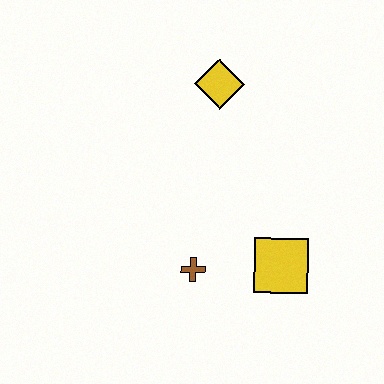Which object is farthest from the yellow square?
The yellow diamond is farthest from the yellow square.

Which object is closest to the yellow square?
The brown cross is closest to the yellow square.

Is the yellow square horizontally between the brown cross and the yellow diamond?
No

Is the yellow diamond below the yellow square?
No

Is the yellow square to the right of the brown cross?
Yes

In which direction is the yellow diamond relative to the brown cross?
The yellow diamond is above the brown cross.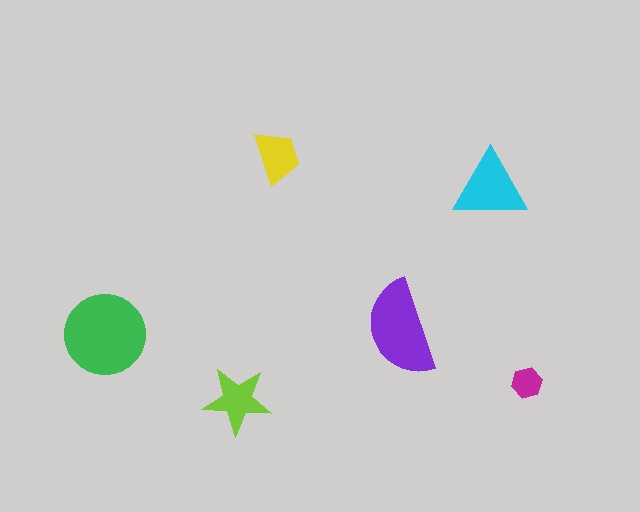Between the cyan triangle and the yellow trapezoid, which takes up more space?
The cyan triangle.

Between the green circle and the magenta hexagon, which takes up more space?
The green circle.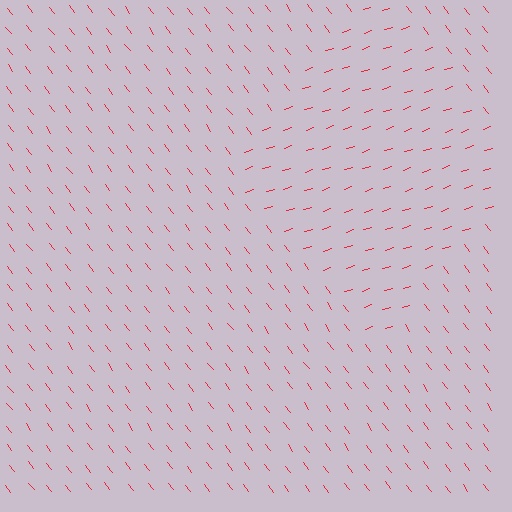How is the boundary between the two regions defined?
The boundary is defined purely by a change in line orientation (approximately 71 degrees difference). All lines are the same color and thickness.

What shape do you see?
I see a diamond.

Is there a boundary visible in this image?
Yes, there is a texture boundary formed by a change in line orientation.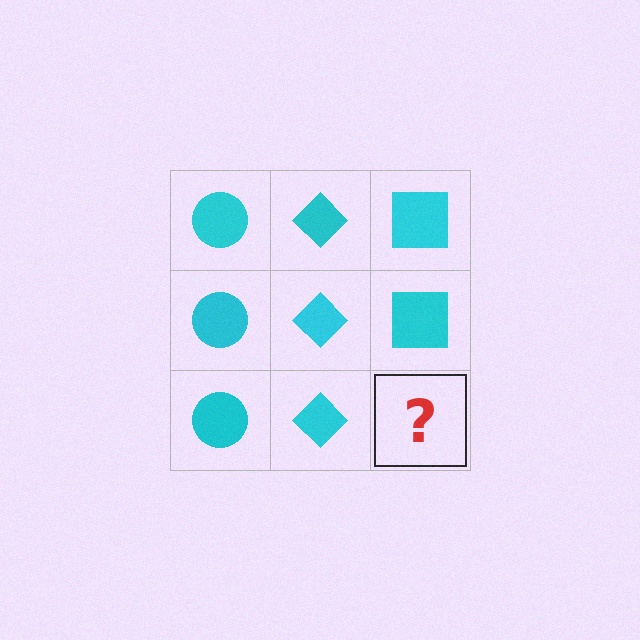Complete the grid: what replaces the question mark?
The question mark should be replaced with a cyan square.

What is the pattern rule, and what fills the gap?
The rule is that each column has a consistent shape. The gap should be filled with a cyan square.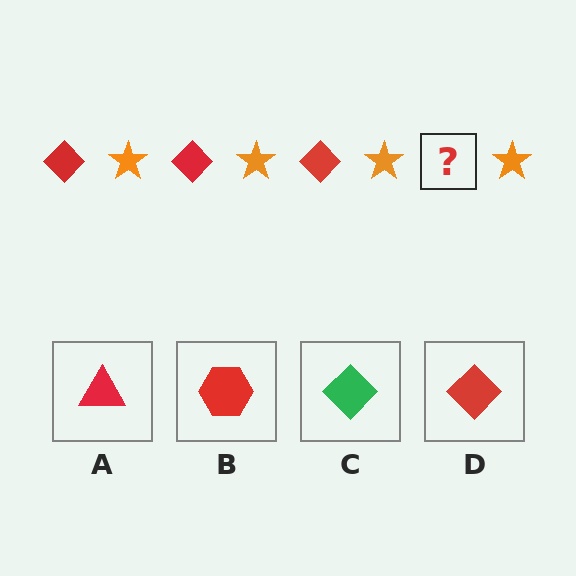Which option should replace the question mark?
Option D.